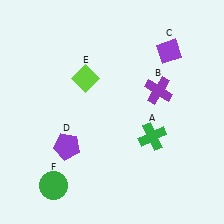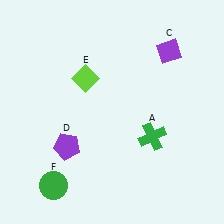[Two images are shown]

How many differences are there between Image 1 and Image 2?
There is 1 difference between the two images.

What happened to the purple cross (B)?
The purple cross (B) was removed in Image 2. It was in the top-right area of Image 1.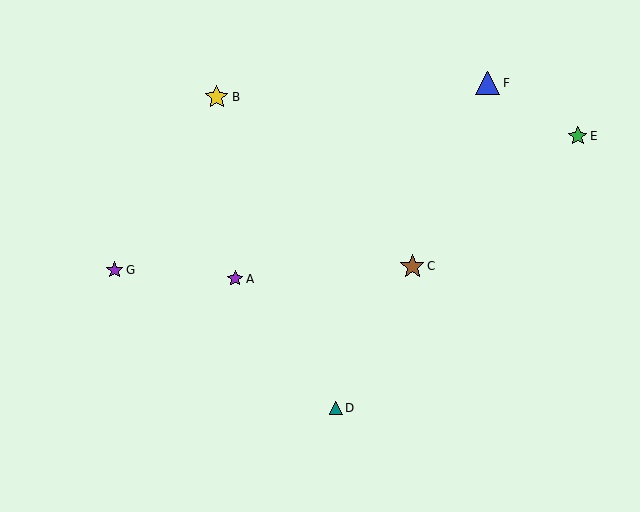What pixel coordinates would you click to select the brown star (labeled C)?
Click at (412, 266) to select the brown star C.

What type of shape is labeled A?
Shape A is a purple star.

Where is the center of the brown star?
The center of the brown star is at (412, 266).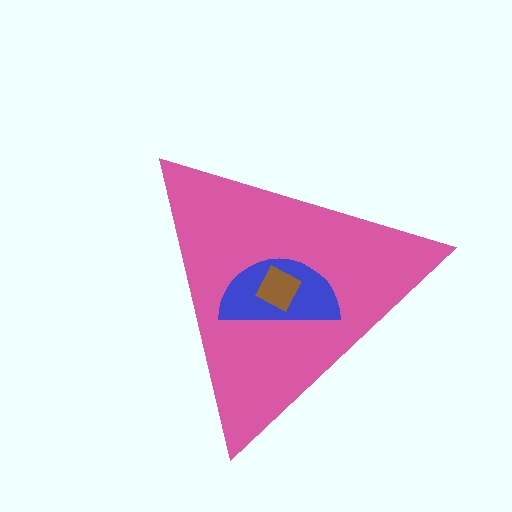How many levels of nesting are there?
3.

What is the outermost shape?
The pink triangle.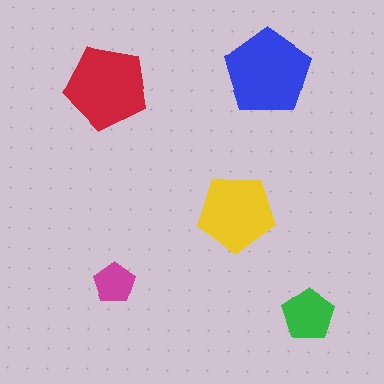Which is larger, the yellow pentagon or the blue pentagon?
The blue one.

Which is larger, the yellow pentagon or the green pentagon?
The yellow one.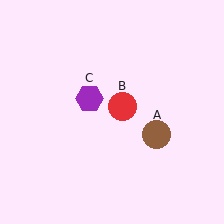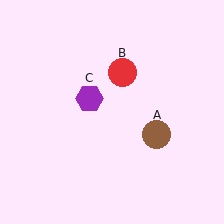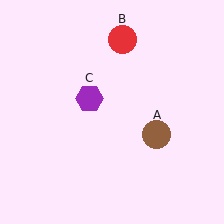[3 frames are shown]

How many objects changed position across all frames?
1 object changed position: red circle (object B).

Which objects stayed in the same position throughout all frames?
Brown circle (object A) and purple hexagon (object C) remained stationary.